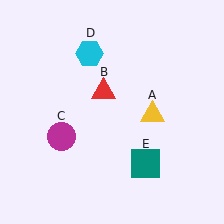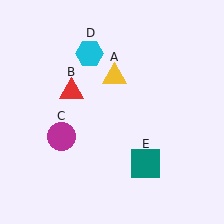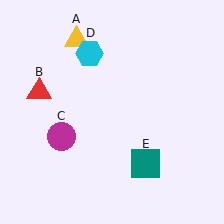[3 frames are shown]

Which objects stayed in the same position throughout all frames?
Magenta circle (object C) and cyan hexagon (object D) and teal square (object E) remained stationary.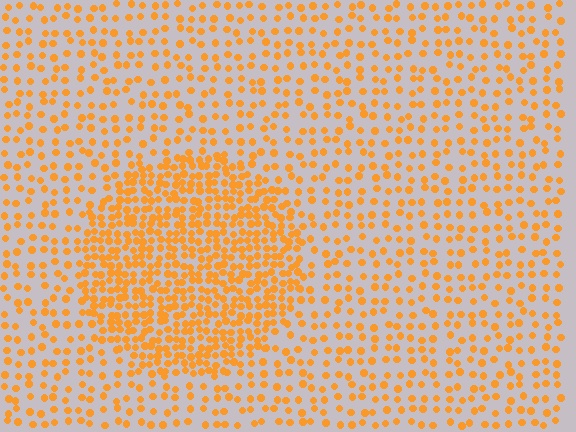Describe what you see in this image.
The image contains small orange elements arranged at two different densities. A circle-shaped region is visible where the elements are more densely packed than the surrounding area.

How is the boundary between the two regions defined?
The boundary is defined by a change in element density (approximately 2.3x ratio). All elements are the same color, size, and shape.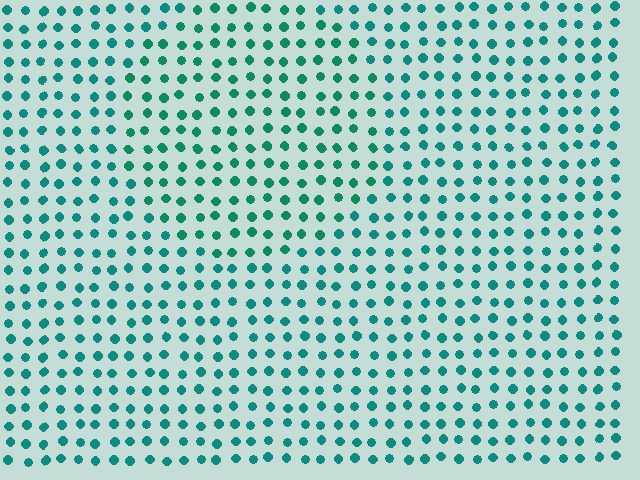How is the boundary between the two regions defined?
The boundary is defined purely by a slight shift in hue (about 18 degrees). Spacing, size, and orientation are identical on both sides.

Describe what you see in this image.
The image is filled with small teal elements in a uniform arrangement. A circle-shaped region is visible where the elements are tinted to a slightly different hue, forming a subtle color boundary.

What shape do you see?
I see a circle.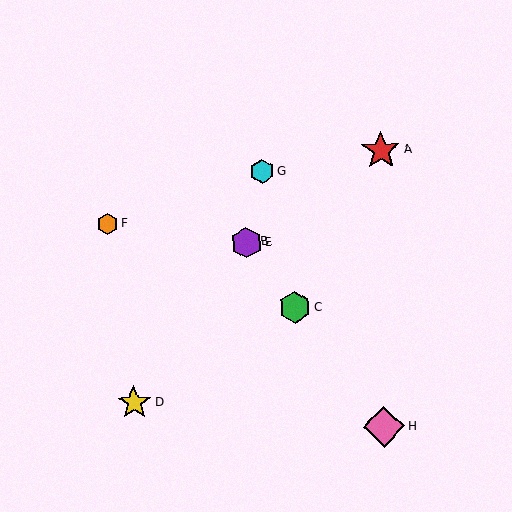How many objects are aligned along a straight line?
4 objects (B, C, E, H) are aligned along a straight line.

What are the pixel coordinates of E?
Object E is at (246, 243).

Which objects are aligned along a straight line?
Objects B, C, E, H are aligned along a straight line.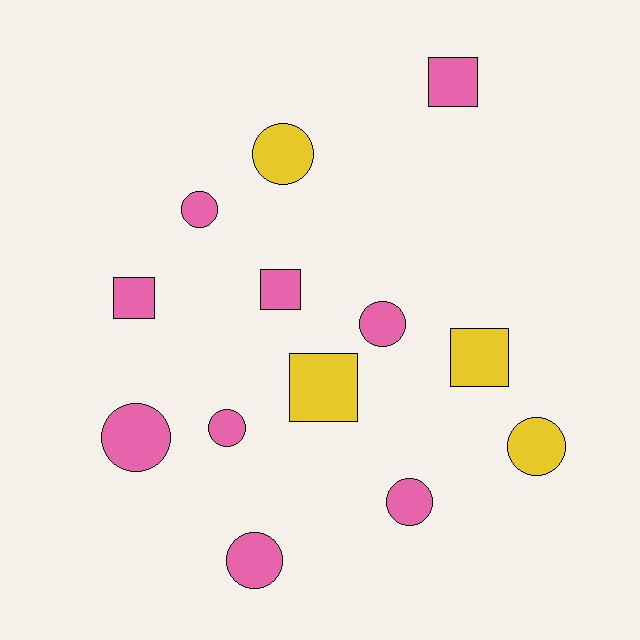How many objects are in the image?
There are 13 objects.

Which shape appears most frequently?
Circle, with 8 objects.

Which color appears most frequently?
Pink, with 9 objects.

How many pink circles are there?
There are 6 pink circles.